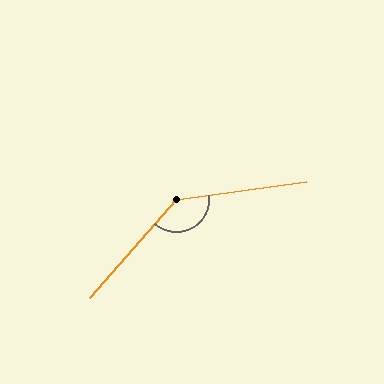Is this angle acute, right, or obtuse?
It is obtuse.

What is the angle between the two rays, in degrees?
Approximately 140 degrees.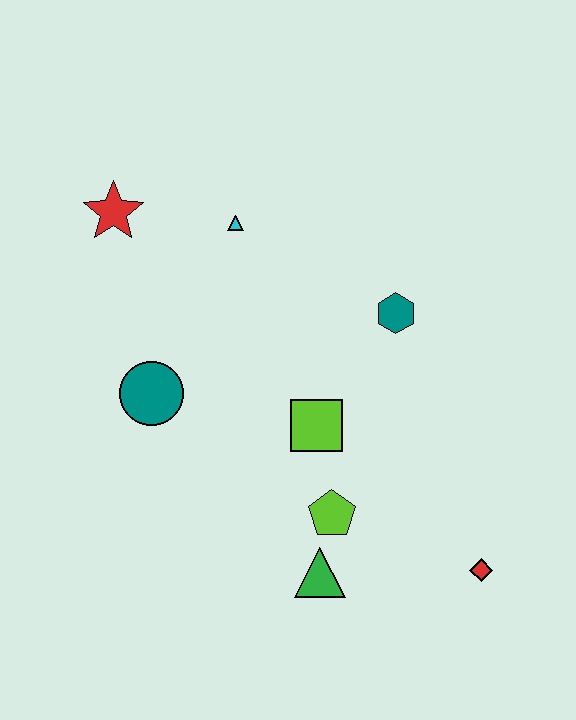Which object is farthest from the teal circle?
The red diamond is farthest from the teal circle.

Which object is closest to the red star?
The cyan triangle is closest to the red star.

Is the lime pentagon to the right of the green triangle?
Yes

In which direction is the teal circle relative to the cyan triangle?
The teal circle is below the cyan triangle.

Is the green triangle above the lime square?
No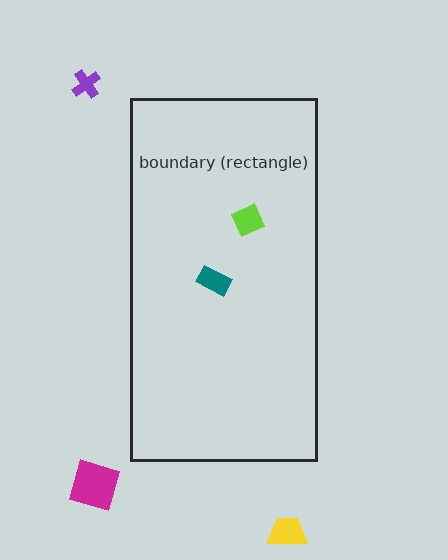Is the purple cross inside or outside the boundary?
Outside.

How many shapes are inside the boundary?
2 inside, 3 outside.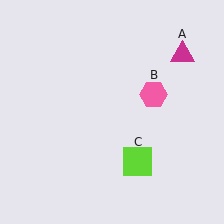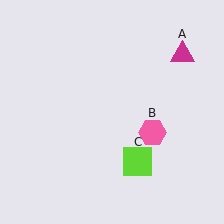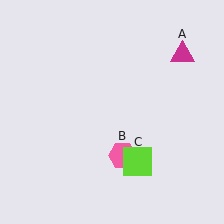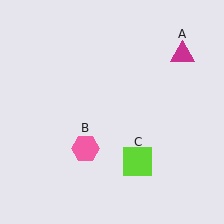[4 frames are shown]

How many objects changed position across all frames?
1 object changed position: pink hexagon (object B).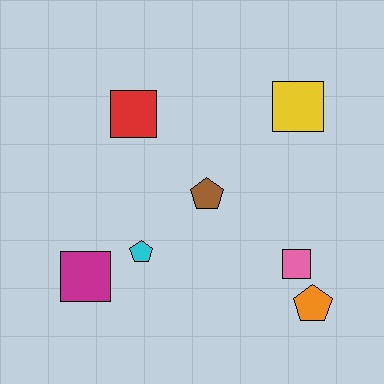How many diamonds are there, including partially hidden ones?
There are no diamonds.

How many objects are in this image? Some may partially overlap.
There are 7 objects.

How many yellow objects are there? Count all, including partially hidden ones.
There is 1 yellow object.